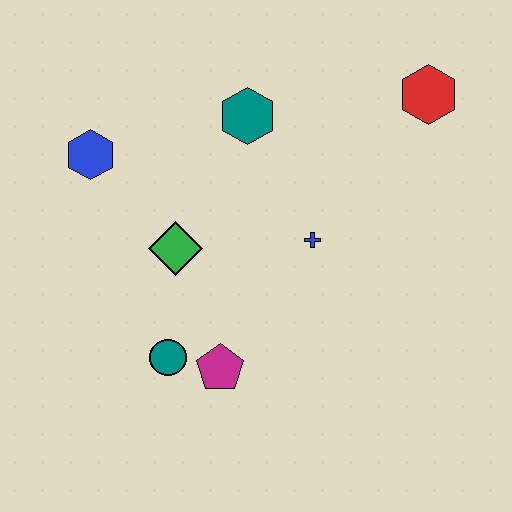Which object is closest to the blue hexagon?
The green diamond is closest to the blue hexagon.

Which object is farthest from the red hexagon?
The teal circle is farthest from the red hexagon.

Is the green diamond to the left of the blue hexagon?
No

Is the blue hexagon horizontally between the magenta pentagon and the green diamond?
No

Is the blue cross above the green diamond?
Yes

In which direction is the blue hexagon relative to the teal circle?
The blue hexagon is above the teal circle.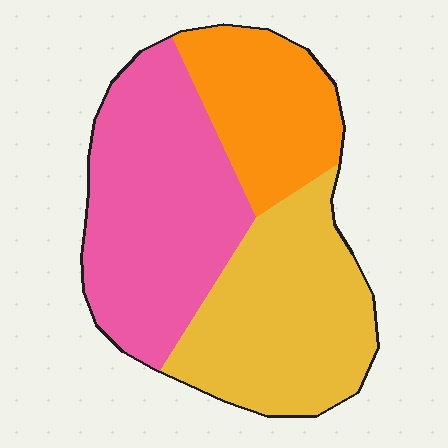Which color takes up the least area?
Orange, at roughly 25%.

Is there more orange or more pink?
Pink.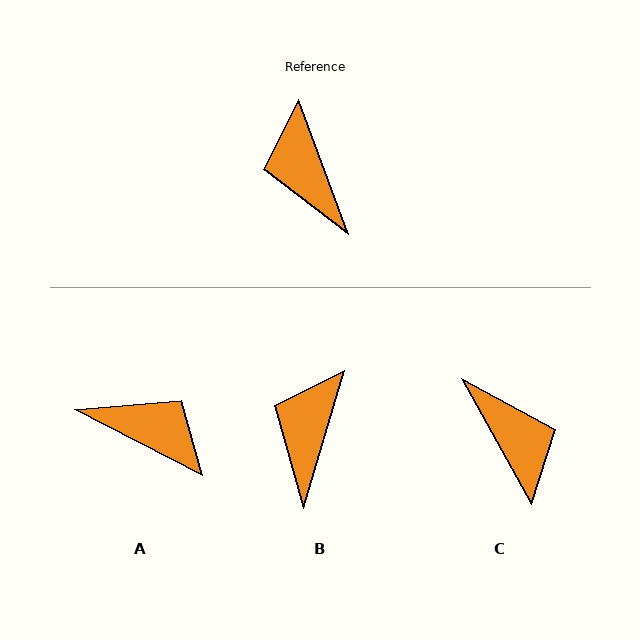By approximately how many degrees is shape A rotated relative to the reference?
Approximately 137 degrees clockwise.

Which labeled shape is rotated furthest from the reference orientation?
C, about 171 degrees away.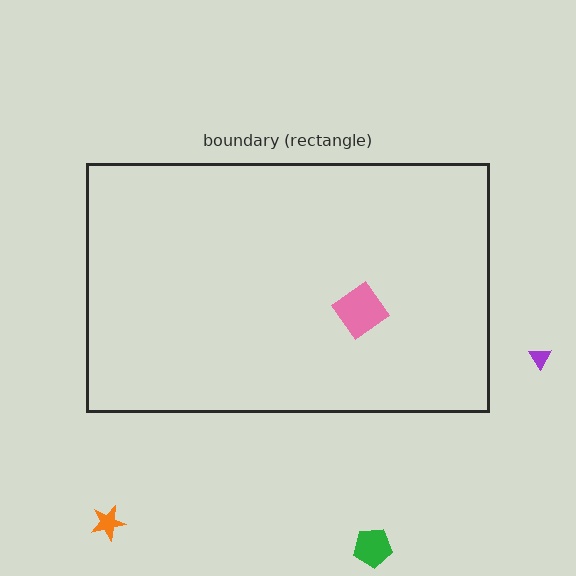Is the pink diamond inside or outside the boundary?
Inside.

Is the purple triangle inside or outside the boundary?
Outside.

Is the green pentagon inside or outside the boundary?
Outside.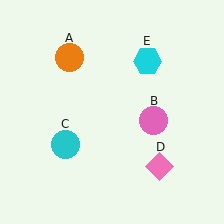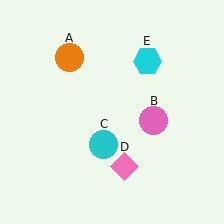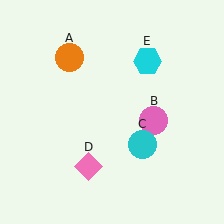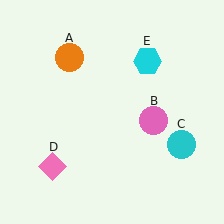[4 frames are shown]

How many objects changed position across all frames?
2 objects changed position: cyan circle (object C), pink diamond (object D).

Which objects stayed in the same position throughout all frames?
Orange circle (object A) and pink circle (object B) and cyan hexagon (object E) remained stationary.